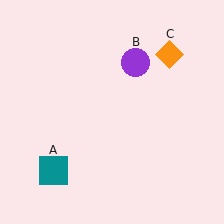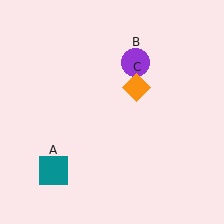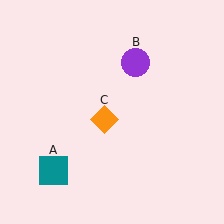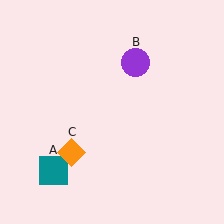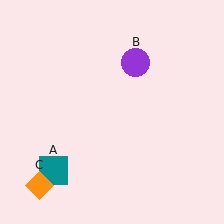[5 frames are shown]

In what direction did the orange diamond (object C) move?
The orange diamond (object C) moved down and to the left.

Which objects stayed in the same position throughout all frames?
Teal square (object A) and purple circle (object B) remained stationary.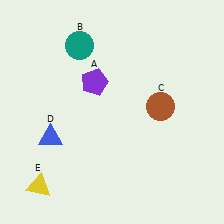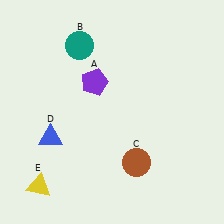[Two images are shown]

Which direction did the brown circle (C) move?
The brown circle (C) moved down.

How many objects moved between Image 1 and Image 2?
1 object moved between the two images.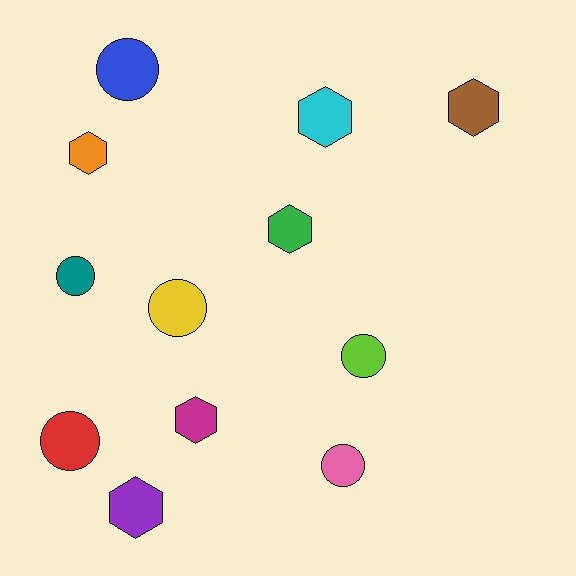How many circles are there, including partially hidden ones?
There are 6 circles.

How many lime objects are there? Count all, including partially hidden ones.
There is 1 lime object.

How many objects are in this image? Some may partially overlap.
There are 12 objects.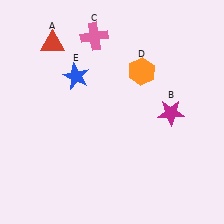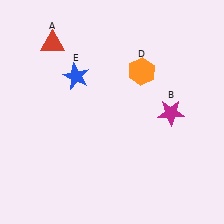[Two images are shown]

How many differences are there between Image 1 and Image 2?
There is 1 difference between the two images.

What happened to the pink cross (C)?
The pink cross (C) was removed in Image 2. It was in the top-left area of Image 1.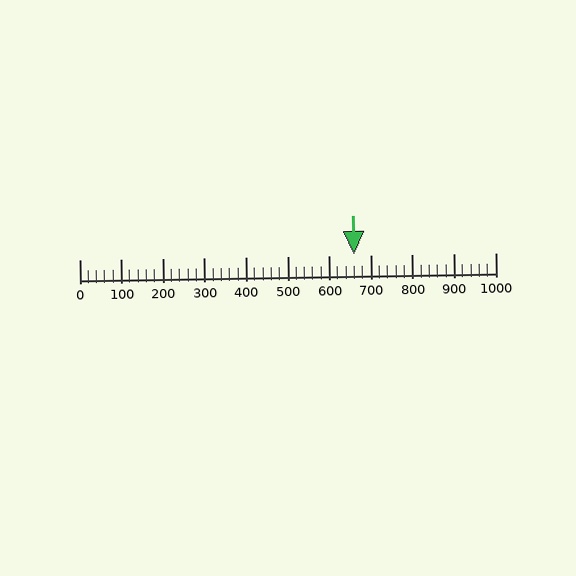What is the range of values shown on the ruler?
The ruler shows values from 0 to 1000.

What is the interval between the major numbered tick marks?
The major tick marks are spaced 100 units apart.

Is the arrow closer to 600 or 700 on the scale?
The arrow is closer to 700.